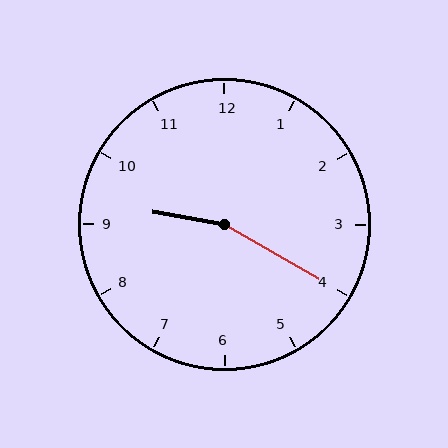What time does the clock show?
9:20.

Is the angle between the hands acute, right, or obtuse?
It is obtuse.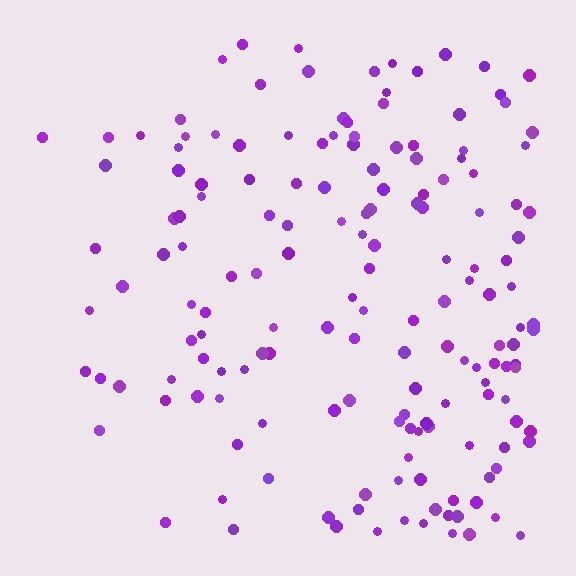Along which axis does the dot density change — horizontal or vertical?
Horizontal.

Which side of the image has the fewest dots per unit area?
The left.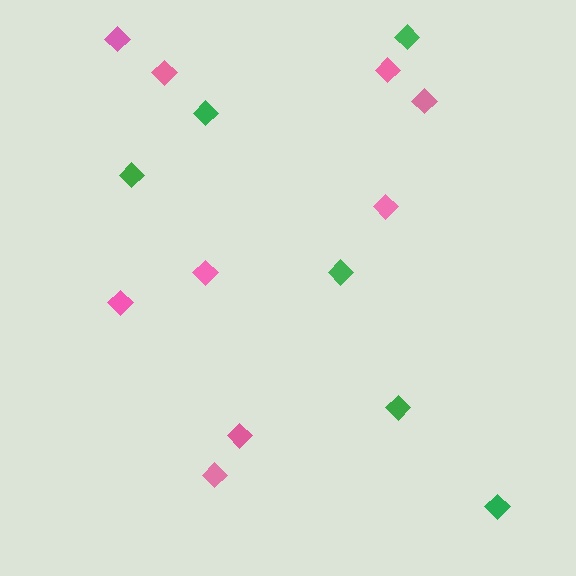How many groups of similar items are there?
There are 2 groups: one group of pink diamonds (9) and one group of green diamonds (6).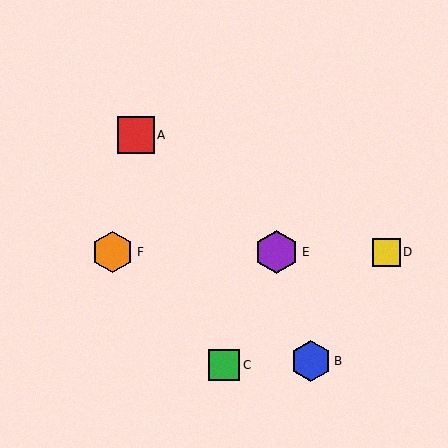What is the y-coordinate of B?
Object B is at y≈361.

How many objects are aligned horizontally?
3 objects (D, E, F) are aligned horizontally.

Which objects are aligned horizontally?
Objects D, E, F are aligned horizontally.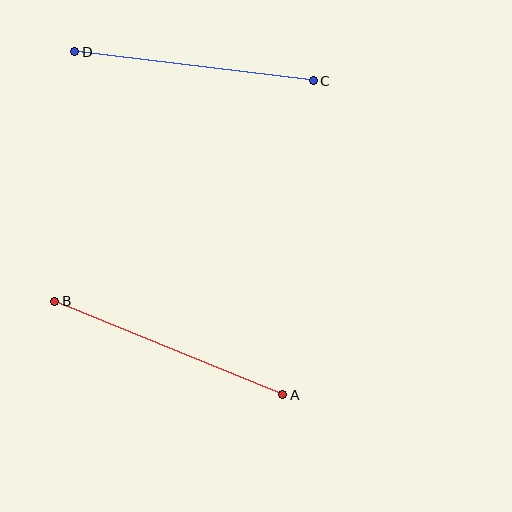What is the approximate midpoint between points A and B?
The midpoint is at approximately (169, 348) pixels.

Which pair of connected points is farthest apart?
Points A and B are farthest apart.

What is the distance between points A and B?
The distance is approximately 247 pixels.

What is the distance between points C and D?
The distance is approximately 240 pixels.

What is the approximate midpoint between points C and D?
The midpoint is at approximately (194, 66) pixels.